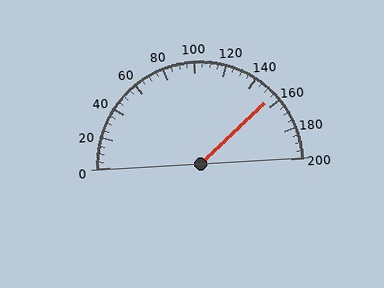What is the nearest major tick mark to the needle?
The nearest major tick mark is 160.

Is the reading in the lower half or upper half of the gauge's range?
The reading is in the upper half of the range (0 to 200).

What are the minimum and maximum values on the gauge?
The gauge ranges from 0 to 200.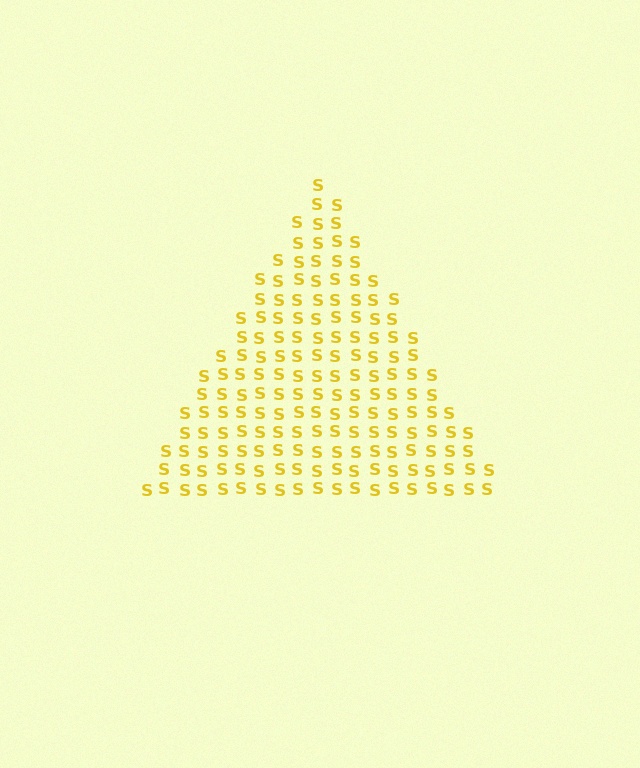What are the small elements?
The small elements are letter S's.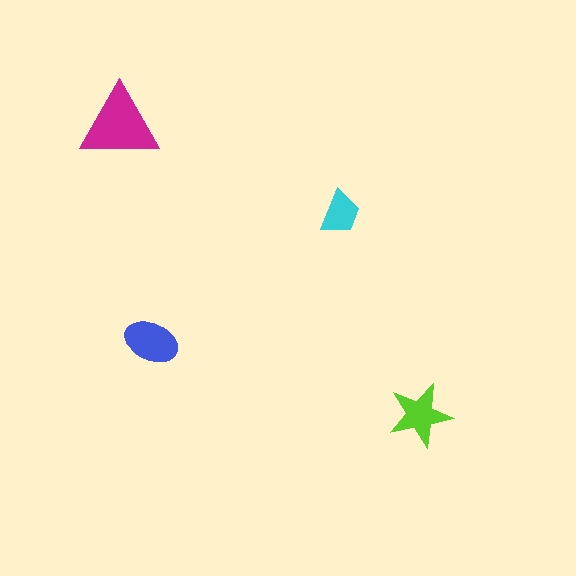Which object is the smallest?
The cyan trapezoid.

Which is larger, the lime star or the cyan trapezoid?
The lime star.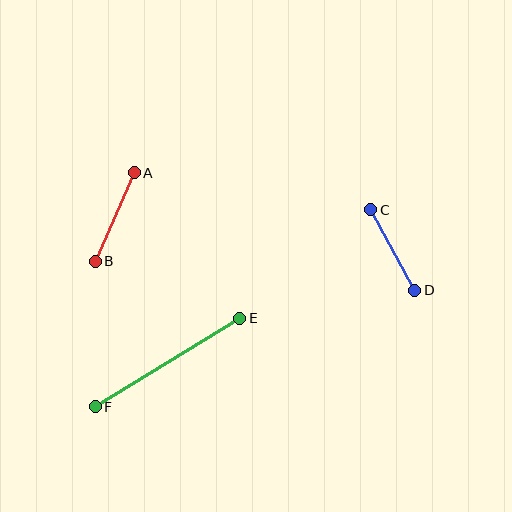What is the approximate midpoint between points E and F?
The midpoint is at approximately (167, 363) pixels.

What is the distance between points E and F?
The distance is approximately 169 pixels.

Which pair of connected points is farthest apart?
Points E and F are farthest apart.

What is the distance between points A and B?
The distance is approximately 97 pixels.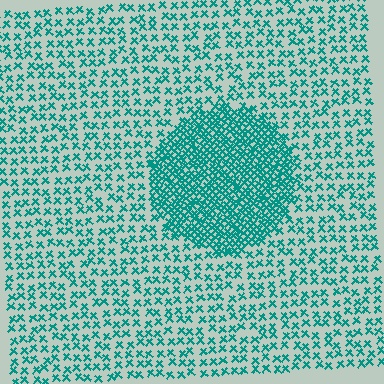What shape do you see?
I see a circle.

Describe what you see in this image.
The image contains small teal elements arranged at two different densities. A circle-shaped region is visible where the elements are more densely packed than the surrounding area.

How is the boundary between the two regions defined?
The boundary is defined by a change in element density (approximately 2.6x ratio). All elements are the same color, size, and shape.